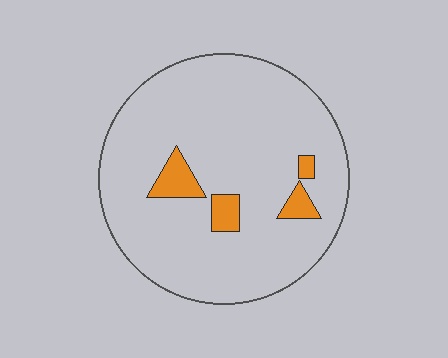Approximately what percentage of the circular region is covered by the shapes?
Approximately 10%.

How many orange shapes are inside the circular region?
4.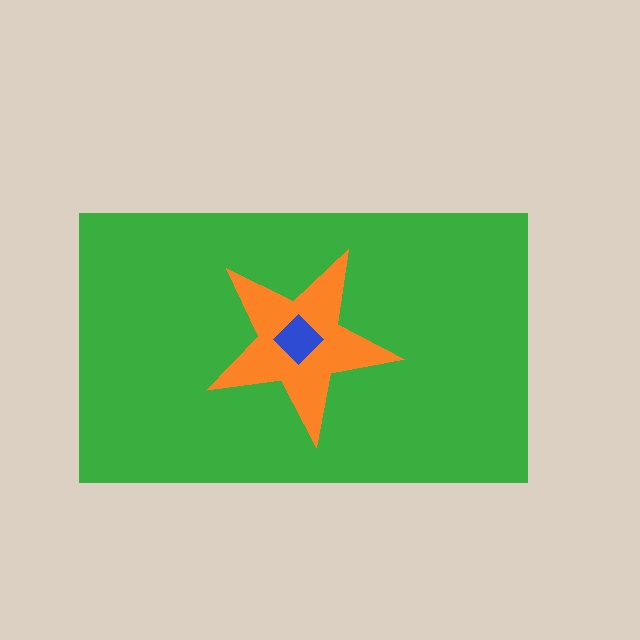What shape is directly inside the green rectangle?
The orange star.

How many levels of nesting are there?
3.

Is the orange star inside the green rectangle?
Yes.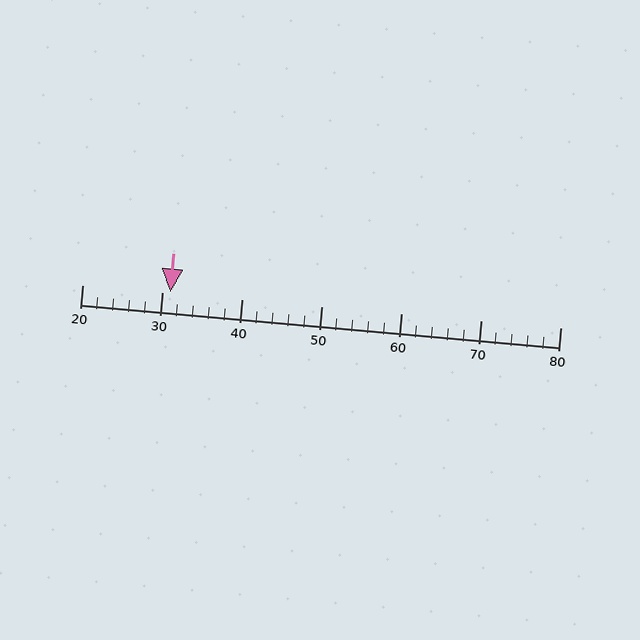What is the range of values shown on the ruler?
The ruler shows values from 20 to 80.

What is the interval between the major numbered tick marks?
The major tick marks are spaced 10 units apart.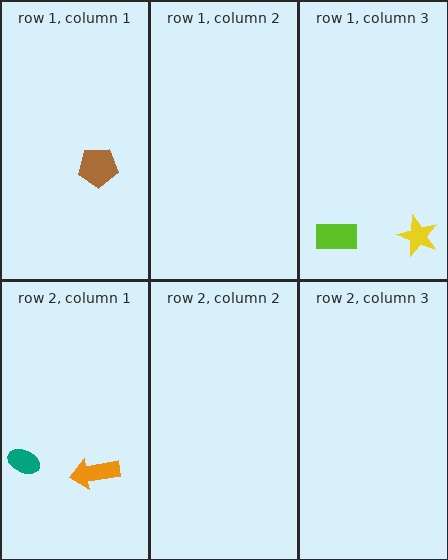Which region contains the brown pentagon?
The row 1, column 1 region.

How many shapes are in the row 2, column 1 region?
2.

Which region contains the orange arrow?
The row 2, column 1 region.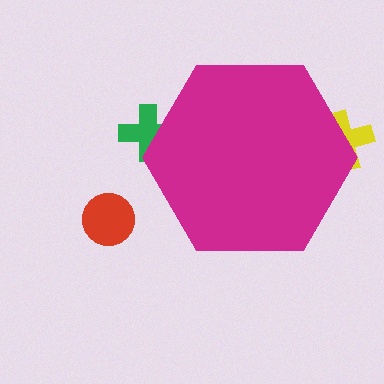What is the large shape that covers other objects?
A magenta hexagon.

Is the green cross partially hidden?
Yes, the green cross is partially hidden behind the magenta hexagon.